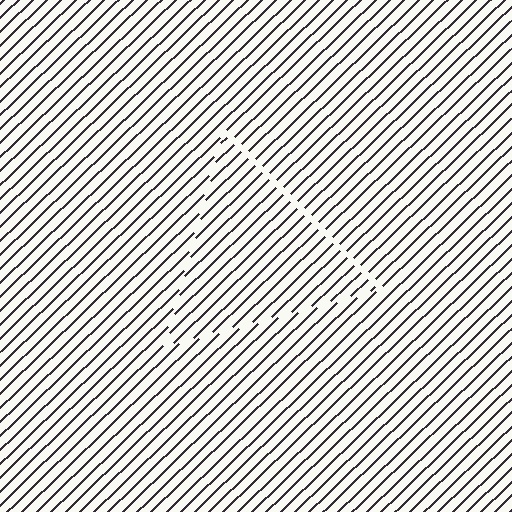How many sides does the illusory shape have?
3 sides — the line-ends trace a triangle.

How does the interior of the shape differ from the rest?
The interior of the shape contains the same grating, shifted by half a period — the contour is defined by the phase discontinuity where line-ends from the inner and outer gratings abut.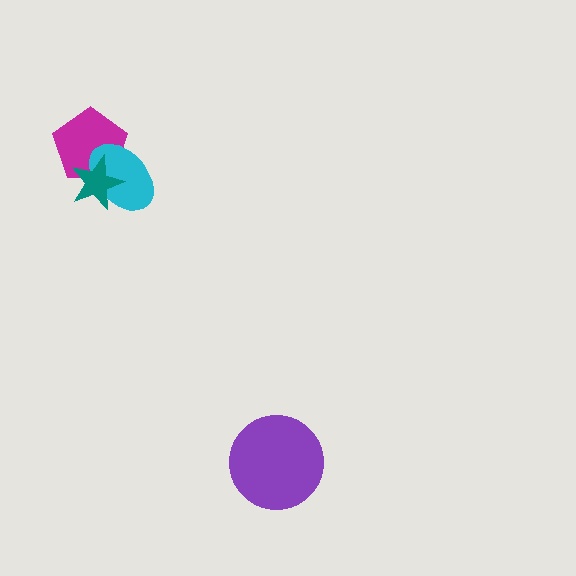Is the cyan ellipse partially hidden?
Yes, it is partially covered by another shape.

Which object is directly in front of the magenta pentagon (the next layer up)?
The cyan ellipse is directly in front of the magenta pentagon.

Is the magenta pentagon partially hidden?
Yes, it is partially covered by another shape.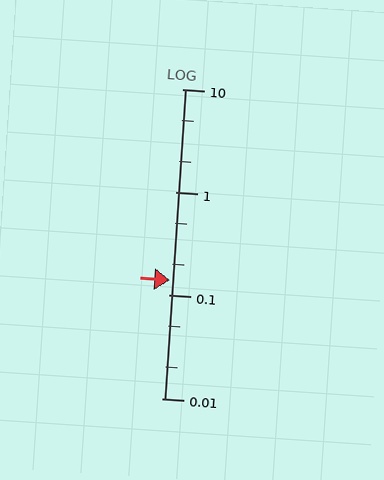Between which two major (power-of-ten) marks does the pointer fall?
The pointer is between 0.1 and 1.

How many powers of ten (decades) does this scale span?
The scale spans 3 decades, from 0.01 to 10.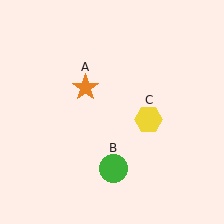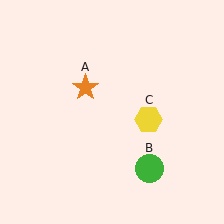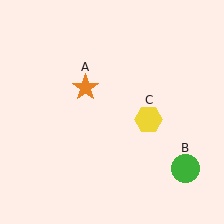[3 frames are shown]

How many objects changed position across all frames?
1 object changed position: green circle (object B).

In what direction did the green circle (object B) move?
The green circle (object B) moved right.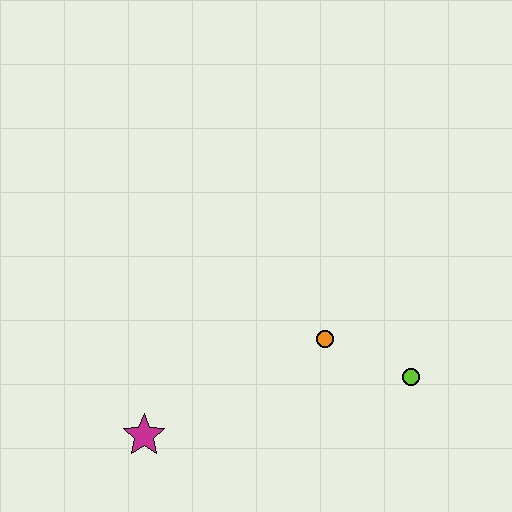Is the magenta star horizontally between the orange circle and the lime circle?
No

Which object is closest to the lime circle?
The orange circle is closest to the lime circle.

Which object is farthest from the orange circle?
The magenta star is farthest from the orange circle.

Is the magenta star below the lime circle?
Yes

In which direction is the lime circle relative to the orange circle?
The lime circle is to the right of the orange circle.